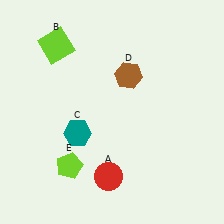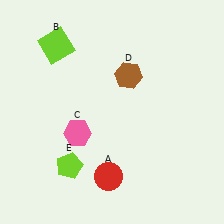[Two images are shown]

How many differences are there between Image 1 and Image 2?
There is 1 difference between the two images.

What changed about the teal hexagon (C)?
In Image 1, C is teal. In Image 2, it changed to pink.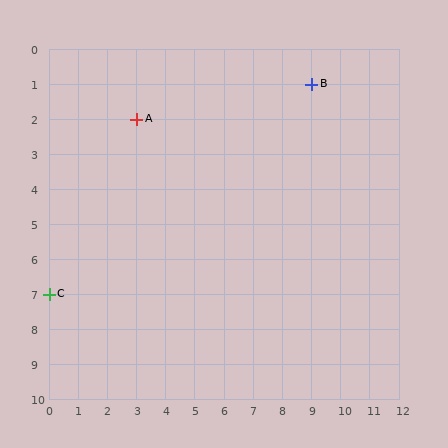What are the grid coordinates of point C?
Point C is at grid coordinates (0, 7).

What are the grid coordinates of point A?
Point A is at grid coordinates (3, 2).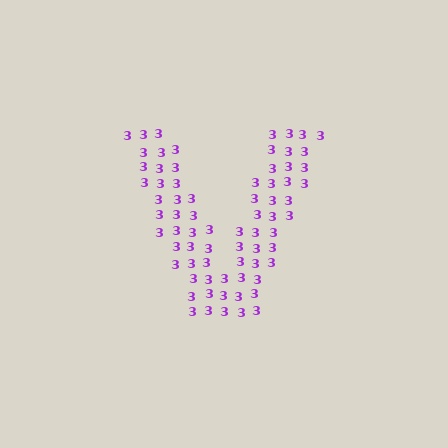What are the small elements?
The small elements are digit 3's.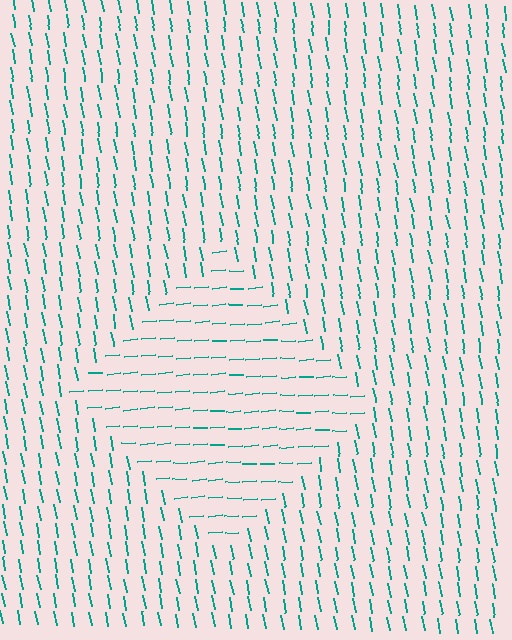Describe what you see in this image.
The image is filled with small teal line segments. A diamond region in the image has lines oriented differently from the surrounding lines, creating a visible texture boundary.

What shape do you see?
I see a diamond.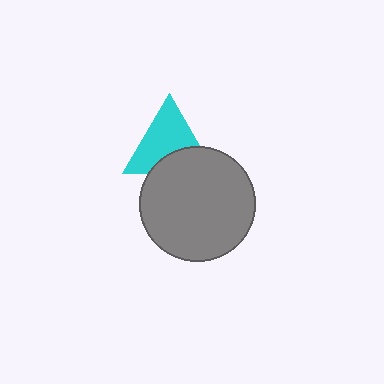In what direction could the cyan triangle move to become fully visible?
The cyan triangle could move up. That would shift it out from behind the gray circle entirely.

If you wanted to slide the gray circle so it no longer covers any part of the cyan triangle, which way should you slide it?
Slide it down — that is the most direct way to separate the two shapes.